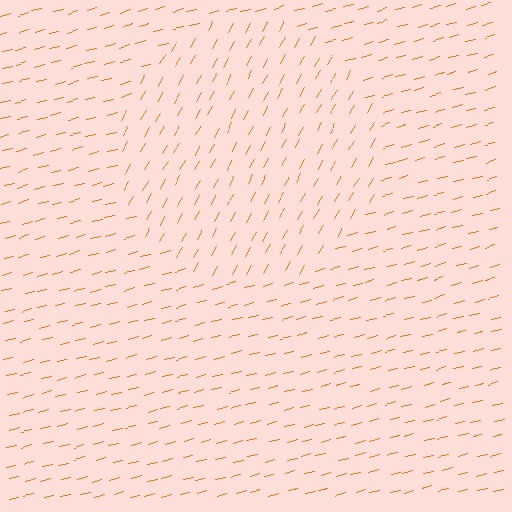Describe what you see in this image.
The image is filled with small orange line segments. A circle region in the image has lines oriented differently from the surrounding lines, creating a visible texture boundary.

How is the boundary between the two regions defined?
The boundary is defined purely by a change in line orientation (approximately 45 degrees difference). All lines are the same color and thickness.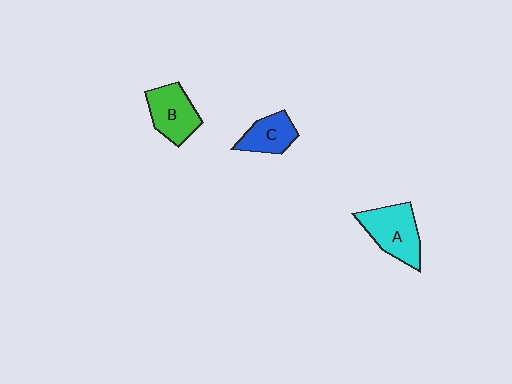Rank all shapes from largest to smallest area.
From largest to smallest: A (cyan), B (green), C (blue).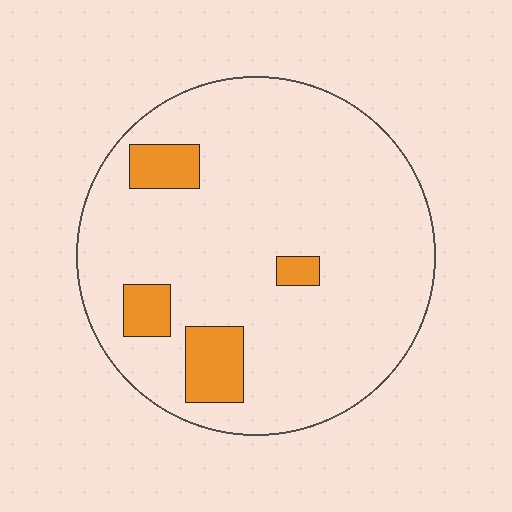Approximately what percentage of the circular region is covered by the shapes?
Approximately 10%.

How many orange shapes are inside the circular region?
4.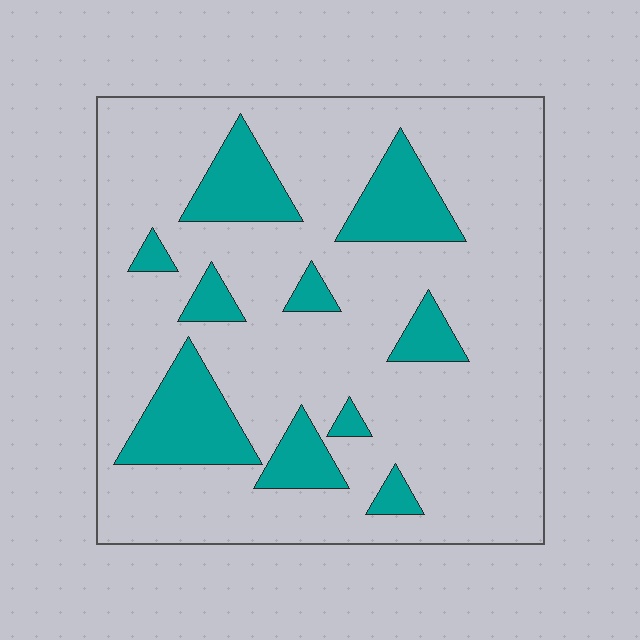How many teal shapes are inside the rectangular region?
10.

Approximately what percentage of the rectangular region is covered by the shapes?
Approximately 20%.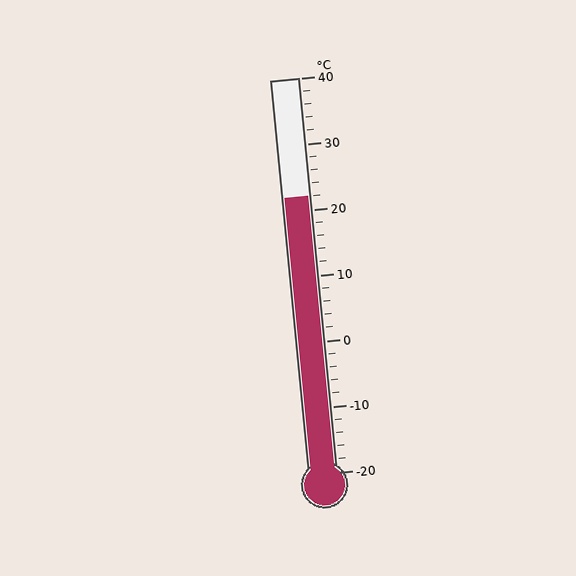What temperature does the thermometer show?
The thermometer shows approximately 22°C.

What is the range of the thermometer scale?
The thermometer scale ranges from -20°C to 40°C.